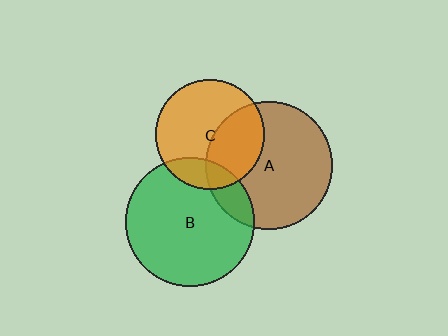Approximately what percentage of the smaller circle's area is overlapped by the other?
Approximately 40%.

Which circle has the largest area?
Circle B (green).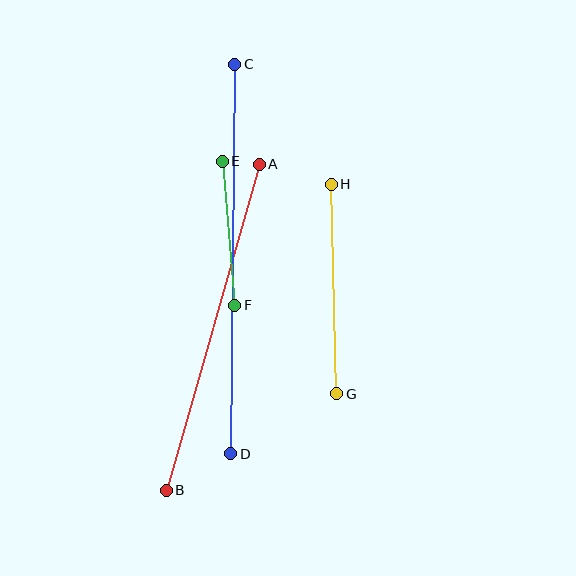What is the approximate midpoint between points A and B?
The midpoint is at approximately (213, 327) pixels.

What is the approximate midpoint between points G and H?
The midpoint is at approximately (334, 289) pixels.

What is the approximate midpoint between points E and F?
The midpoint is at approximately (228, 233) pixels.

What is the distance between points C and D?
The distance is approximately 389 pixels.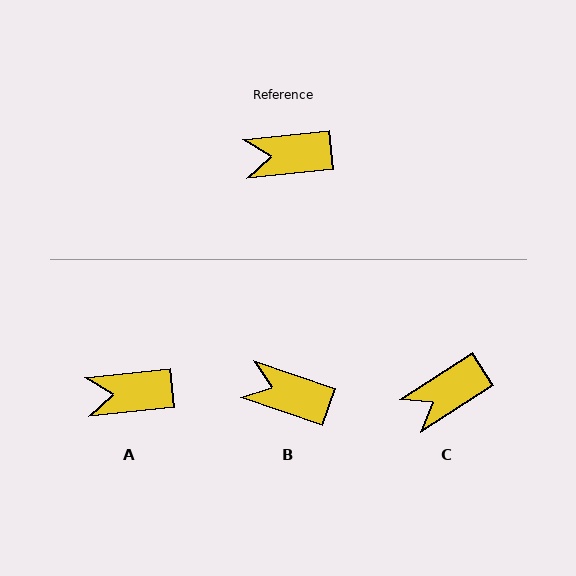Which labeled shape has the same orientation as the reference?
A.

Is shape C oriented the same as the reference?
No, it is off by about 27 degrees.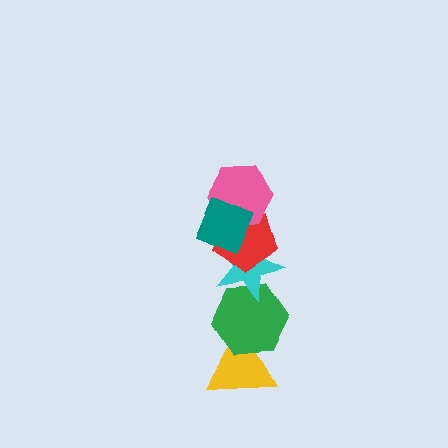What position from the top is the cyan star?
The cyan star is 4th from the top.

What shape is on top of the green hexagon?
The cyan star is on top of the green hexagon.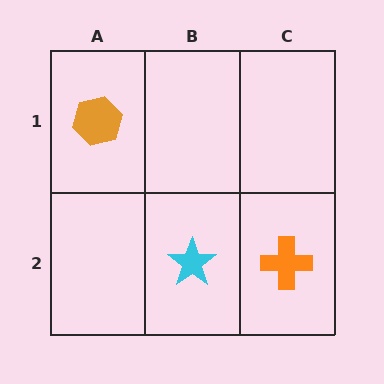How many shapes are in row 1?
1 shape.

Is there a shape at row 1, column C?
No, that cell is empty.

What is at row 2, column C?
An orange cross.